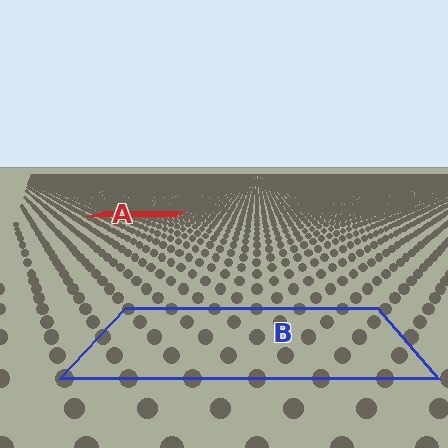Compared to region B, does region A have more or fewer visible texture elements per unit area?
Region A has more texture elements per unit area — they are packed more densely because it is farther away.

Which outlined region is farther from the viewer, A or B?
Region A is farther from the viewer — the texture elements inside it appear smaller and more densely packed.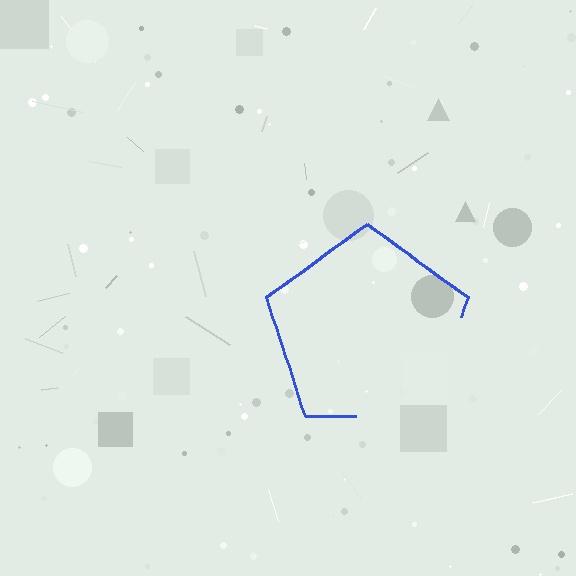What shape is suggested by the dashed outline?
The dashed outline suggests a pentagon.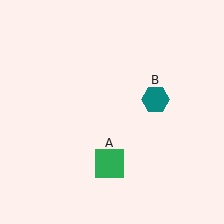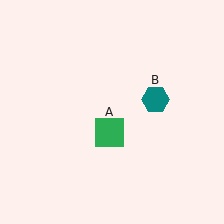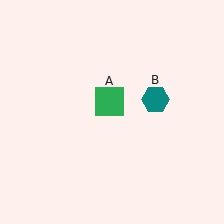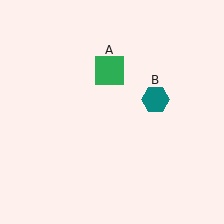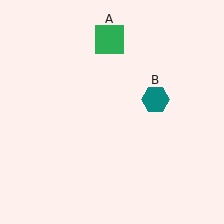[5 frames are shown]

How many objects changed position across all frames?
1 object changed position: green square (object A).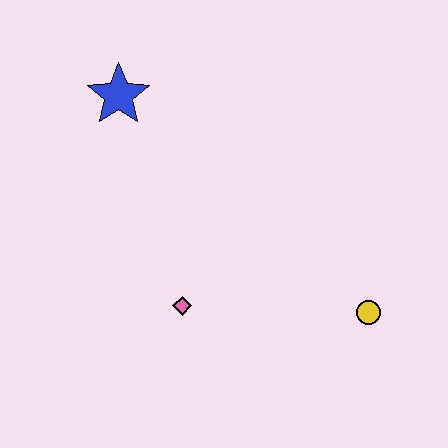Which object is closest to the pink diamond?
The yellow circle is closest to the pink diamond.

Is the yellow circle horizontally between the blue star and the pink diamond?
No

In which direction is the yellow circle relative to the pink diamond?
The yellow circle is to the right of the pink diamond.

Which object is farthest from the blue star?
The yellow circle is farthest from the blue star.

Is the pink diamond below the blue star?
Yes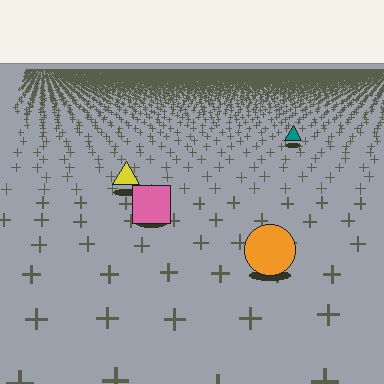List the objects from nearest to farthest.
From nearest to farthest: the orange circle, the pink square, the yellow triangle, the teal triangle.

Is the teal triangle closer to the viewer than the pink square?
No. The pink square is closer — you can tell from the texture gradient: the ground texture is coarser near it.